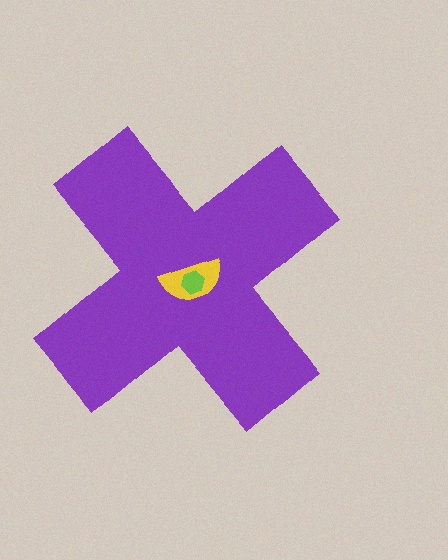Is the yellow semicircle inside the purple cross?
Yes.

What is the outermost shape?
The purple cross.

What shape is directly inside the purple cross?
The yellow semicircle.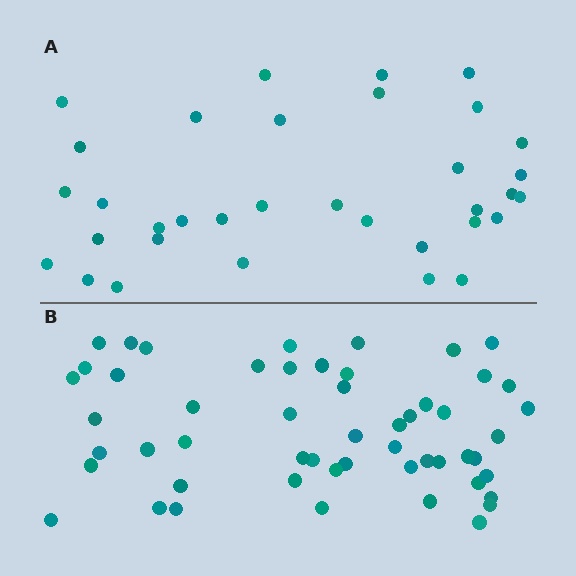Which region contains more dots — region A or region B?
Region B (the bottom region) has more dots.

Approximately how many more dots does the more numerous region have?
Region B has approximately 20 more dots than region A.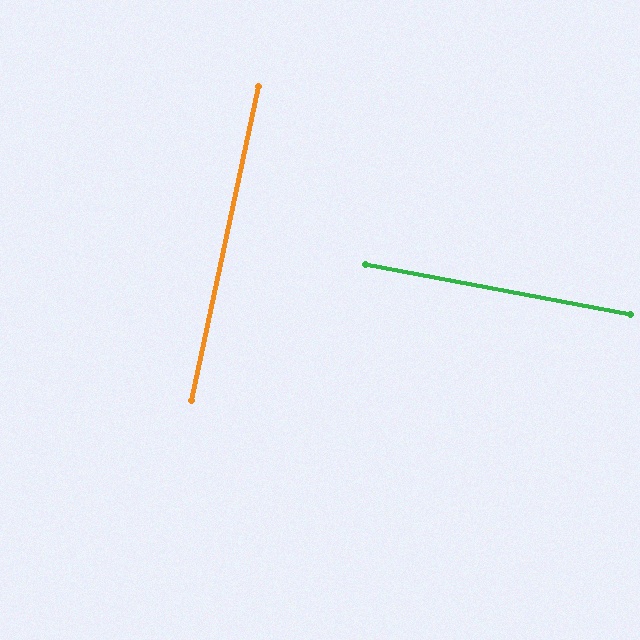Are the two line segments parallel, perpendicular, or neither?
Perpendicular — they meet at approximately 88°.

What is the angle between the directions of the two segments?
Approximately 88 degrees.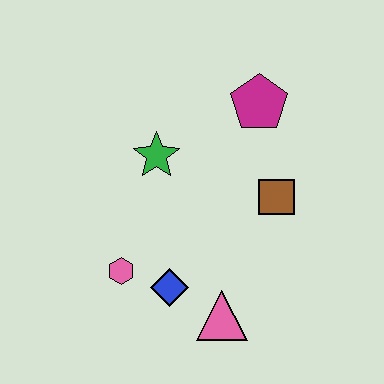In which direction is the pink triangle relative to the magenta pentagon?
The pink triangle is below the magenta pentagon.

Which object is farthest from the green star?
The pink triangle is farthest from the green star.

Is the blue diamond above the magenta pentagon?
No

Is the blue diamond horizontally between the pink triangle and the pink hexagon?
Yes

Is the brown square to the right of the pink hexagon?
Yes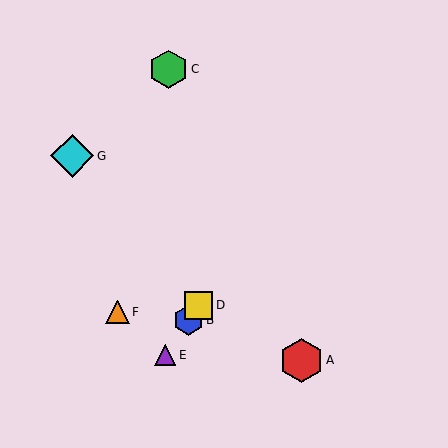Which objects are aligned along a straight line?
Objects B, D, E are aligned along a straight line.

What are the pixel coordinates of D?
Object D is at (199, 305).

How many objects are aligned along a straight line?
3 objects (B, D, E) are aligned along a straight line.